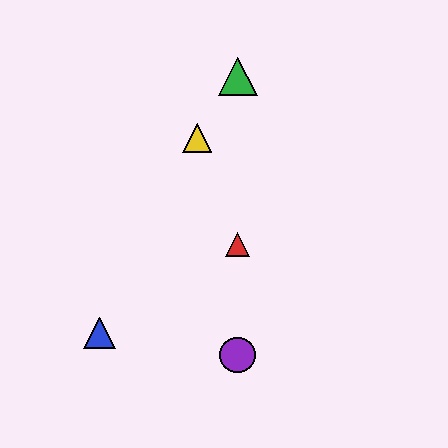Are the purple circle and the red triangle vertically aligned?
Yes, both are at x≈238.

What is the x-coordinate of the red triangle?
The red triangle is at x≈238.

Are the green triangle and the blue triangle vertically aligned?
No, the green triangle is at x≈238 and the blue triangle is at x≈99.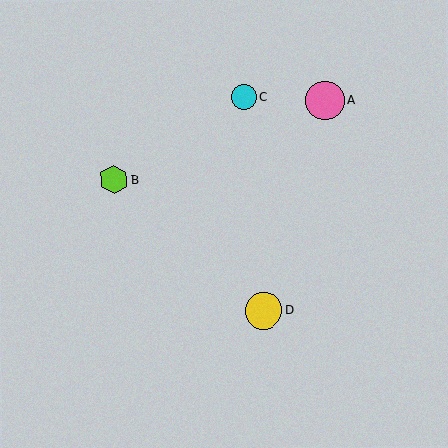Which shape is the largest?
The pink circle (labeled A) is the largest.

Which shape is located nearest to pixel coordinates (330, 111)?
The pink circle (labeled A) at (325, 100) is nearest to that location.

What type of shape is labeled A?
Shape A is a pink circle.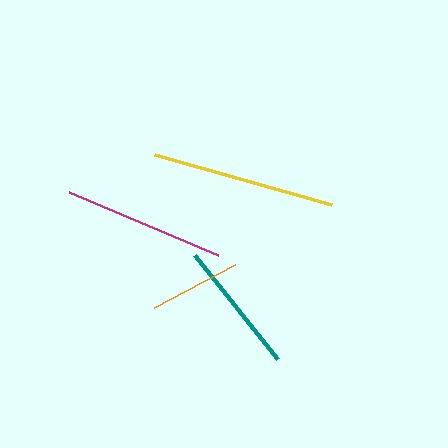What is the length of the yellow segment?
The yellow segment is approximately 184 pixels long.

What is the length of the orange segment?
The orange segment is approximately 92 pixels long.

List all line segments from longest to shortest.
From longest to shortest: yellow, magenta, teal, orange.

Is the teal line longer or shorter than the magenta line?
The magenta line is longer than the teal line.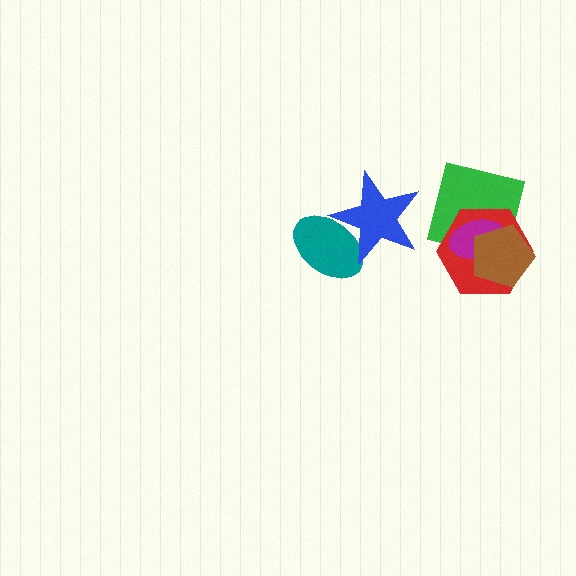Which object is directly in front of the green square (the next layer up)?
The red hexagon is directly in front of the green square.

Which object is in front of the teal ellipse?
The blue star is in front of the teal ellipse.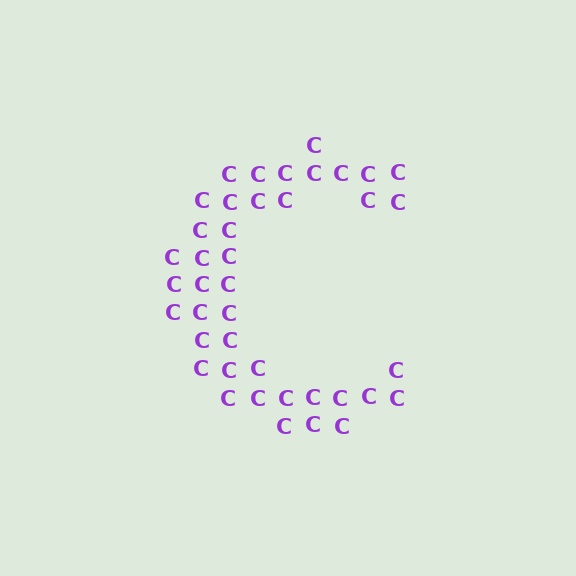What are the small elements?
The small elements are letter C's.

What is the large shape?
The large shape is the letter C.